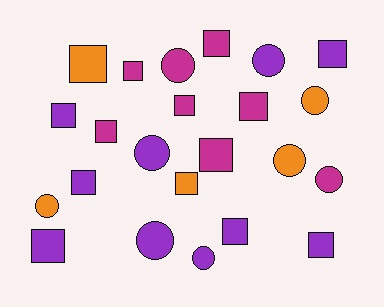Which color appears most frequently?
Purple, with 10 objects.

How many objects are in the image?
There are 23 objects.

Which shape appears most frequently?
Square, with 14 objects.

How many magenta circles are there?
There are 2 magenta circles.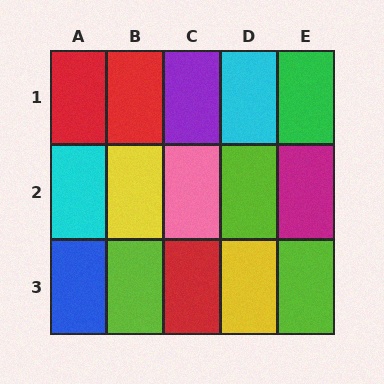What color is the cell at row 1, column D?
Cyan.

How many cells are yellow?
2 cells are yellow.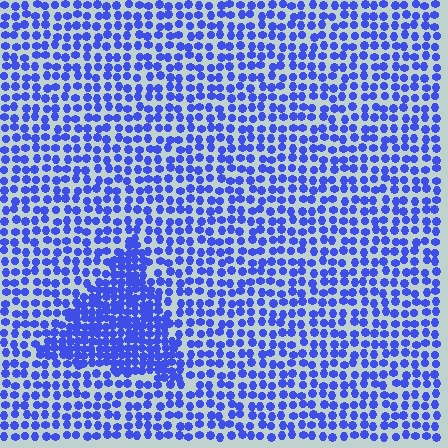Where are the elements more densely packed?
The elements are more densely packed inside the triangle boundary.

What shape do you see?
I see a triangle.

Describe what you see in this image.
The image contains small blue elements arranged at two different densities. A triangle-shaped region is visible where the elements are more densely packed than the surrounding area.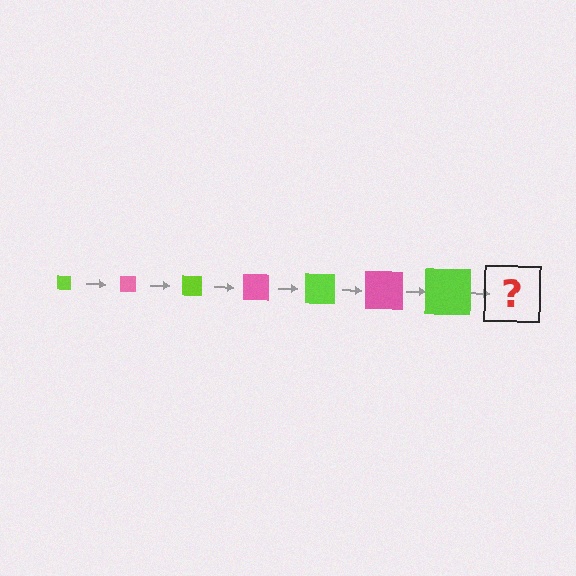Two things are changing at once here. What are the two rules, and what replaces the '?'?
The two rules are that the square grows larger each step and the color cycles through lime and pink. The '?' should be a pink square, larger than the previous one.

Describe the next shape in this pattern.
It should be a pink square, larger than the previous one.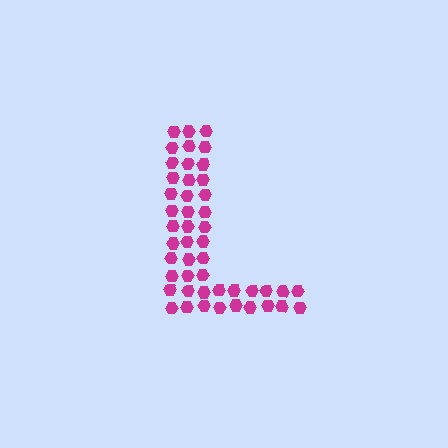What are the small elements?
The small elements are hexagons.